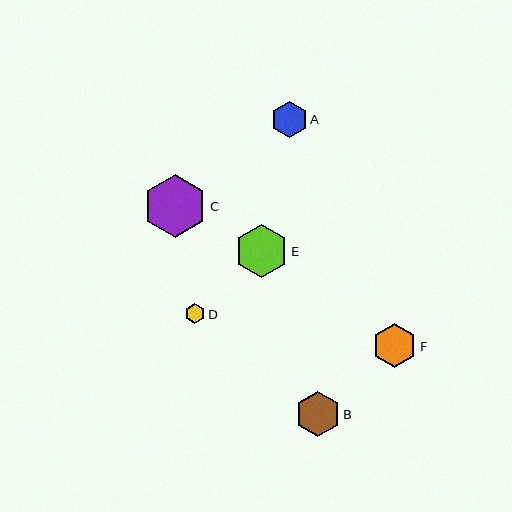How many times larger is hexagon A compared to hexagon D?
Hexagon A is approximately 1.8 times the size of hexagon D.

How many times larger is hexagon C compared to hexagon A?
Hexagon C is approximately 1.8 times the size of hexagon A.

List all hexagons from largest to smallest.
From largest to smallest: C, E, B, F, A, D.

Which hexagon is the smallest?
Hexagon D is the smallest with a size of approximately 20 pixels.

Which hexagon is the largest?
Hexagon C is the largest with a size of approximately 63 pixels.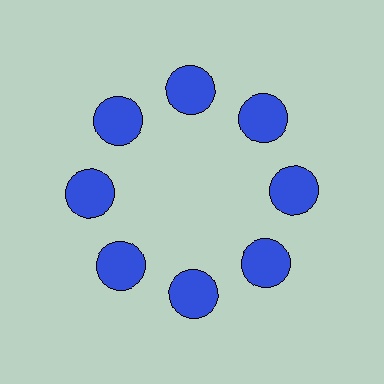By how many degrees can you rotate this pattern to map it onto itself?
The pattern maps onto itself every 45 degrees of rotation.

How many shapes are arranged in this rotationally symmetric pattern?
There are 8 shapes, arranged in 8 groups of 1.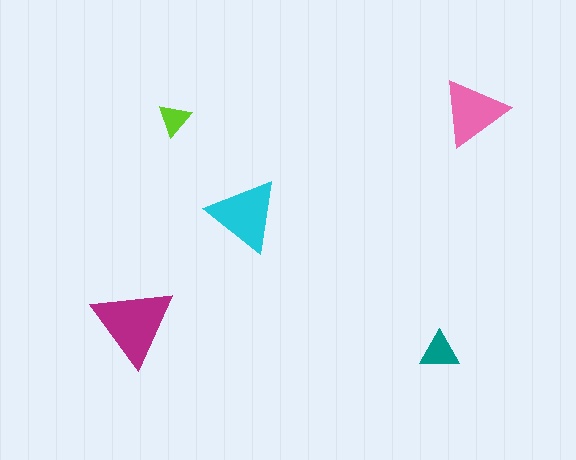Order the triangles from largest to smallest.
the magenta one, the cyan one, the pink one, the teal one, the lime one.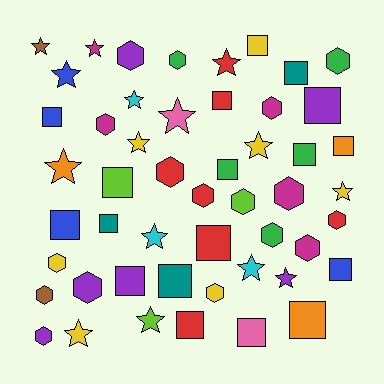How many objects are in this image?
There are 50 objects.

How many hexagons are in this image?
There are 17 hexagons.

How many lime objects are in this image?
There are 3 lime objects.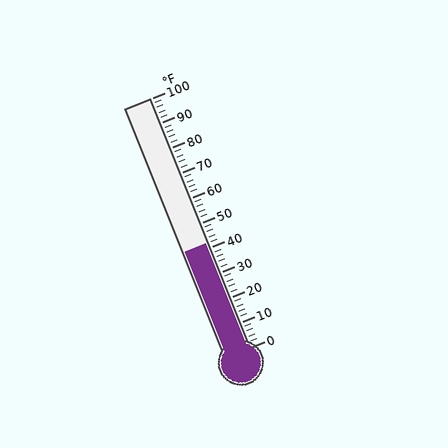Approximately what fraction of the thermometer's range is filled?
The thermometer is filled to approximately 40% of its range.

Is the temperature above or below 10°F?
The temperature is above 10°F.